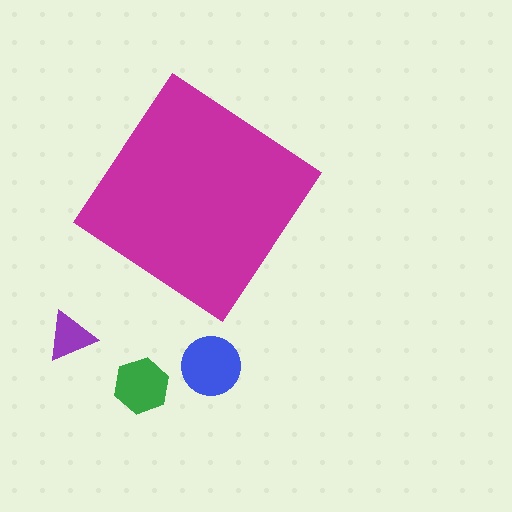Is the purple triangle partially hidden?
No, the purple triangle is fully visible.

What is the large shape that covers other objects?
A magenta diamond.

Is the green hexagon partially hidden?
No, the green hexagon is fully visible.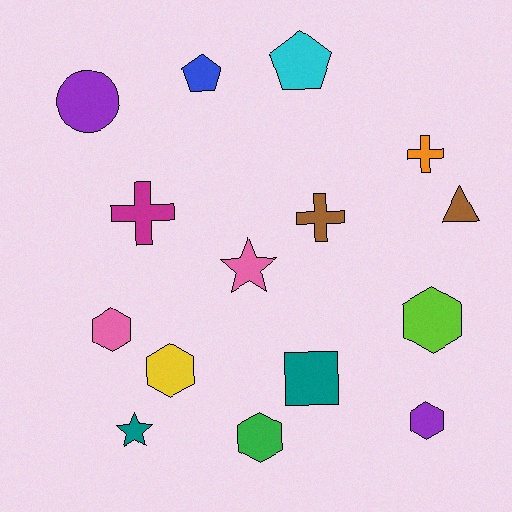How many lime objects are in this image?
There is 1 lime object.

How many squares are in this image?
There is 1 square.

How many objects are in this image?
There are 15 objects.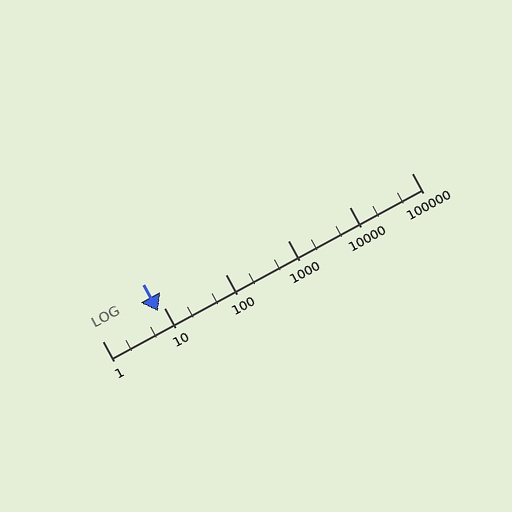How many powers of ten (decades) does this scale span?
The scale spans 5 decades, from 1 to 100000.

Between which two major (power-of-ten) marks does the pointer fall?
The pointer is between 1 and 10.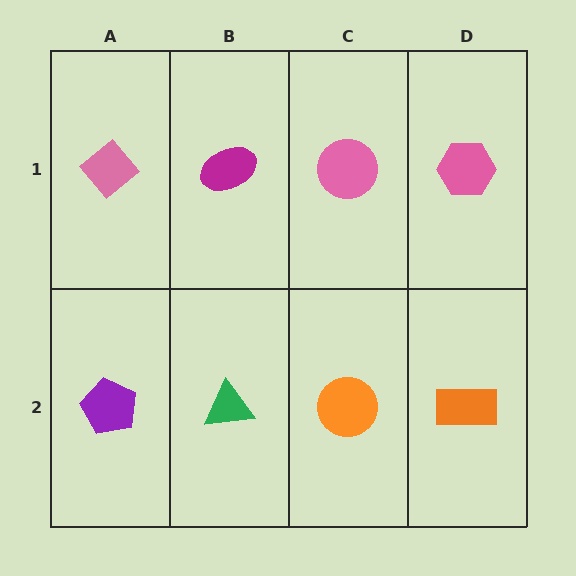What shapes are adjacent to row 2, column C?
A pink circle (row 1, column C), a green triangle (row 2, column B), an orange rectangle (row 2, column D).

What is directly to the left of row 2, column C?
A green triangle.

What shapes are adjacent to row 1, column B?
A green triangle (row 2, column B), a pink diamond (row 1, column A), a pink circle (row 1, column C).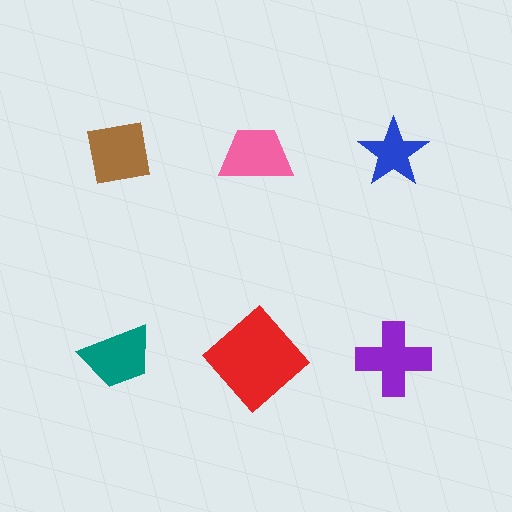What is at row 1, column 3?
A blue star.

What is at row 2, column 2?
A red diamond.